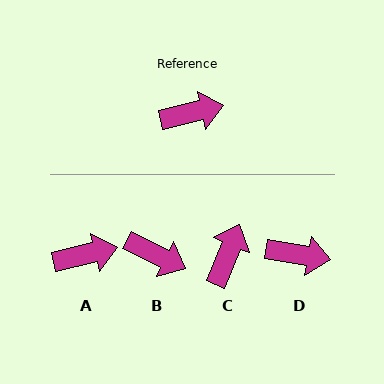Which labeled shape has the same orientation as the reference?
A.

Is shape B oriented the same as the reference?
No, it is off by about 39 degrees.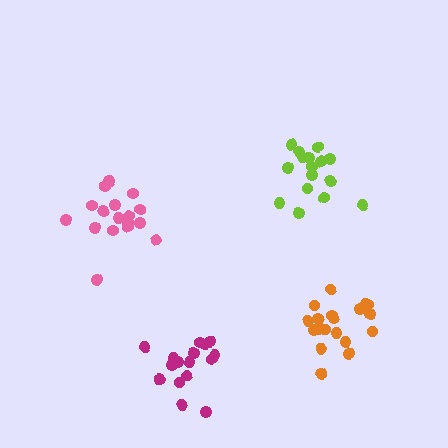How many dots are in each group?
Group 1: 18 dots, Group 2: 16 dots, Group 3: 16 dots, Group 4: 19 dots (69 total).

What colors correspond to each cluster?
The clusters are colored: pink, lime, magenta, orange.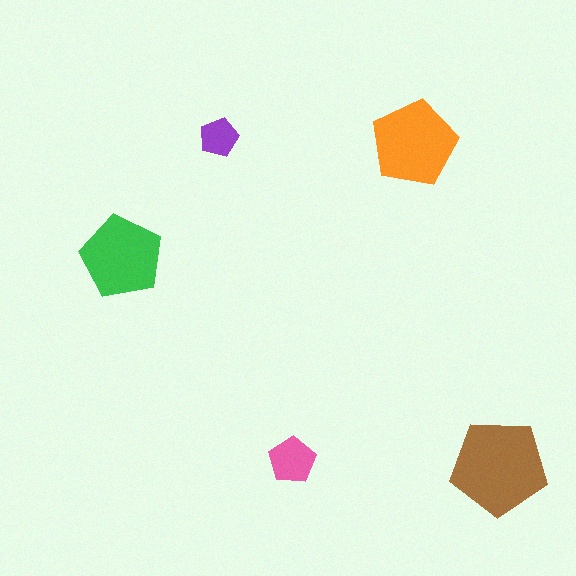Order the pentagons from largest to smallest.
the brown one, the orange one, the green one, the pink one, the purple one.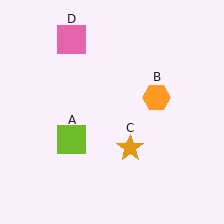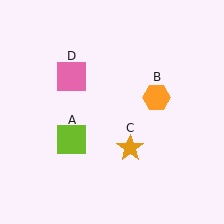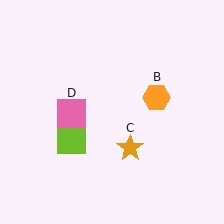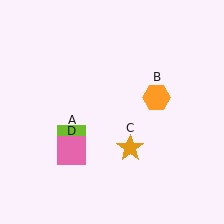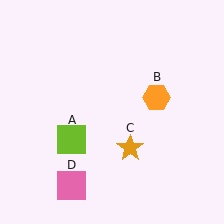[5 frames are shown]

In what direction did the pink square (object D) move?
The pink square (object D) moved down.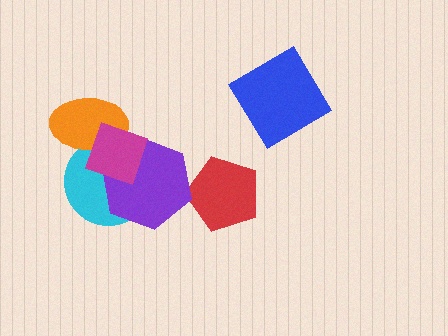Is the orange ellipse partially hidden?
Yes, it is partially covered by another shape.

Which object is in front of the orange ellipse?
The magenta diamond is in front of the orange ellipse.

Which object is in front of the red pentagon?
The purple hexagon is in front of the red pentagon.